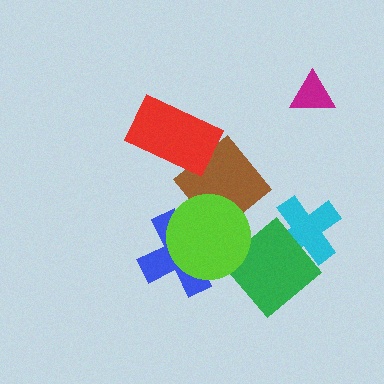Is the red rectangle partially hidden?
No, no other shape covers it.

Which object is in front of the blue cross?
The lime circle is in front of the blue cross.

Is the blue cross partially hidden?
Yes, it is partially covered by another shape.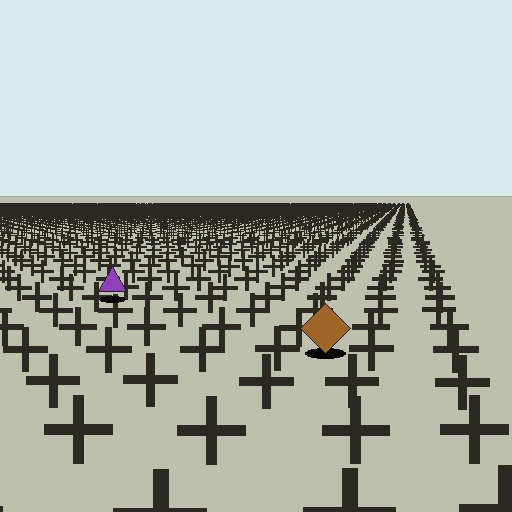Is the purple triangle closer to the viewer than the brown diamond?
No. The brown diamond is closer — you can tell from the texture gradient: the ground texture is coarser near it.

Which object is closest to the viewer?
The brown diamond is closest. The texture marks near it are larger and more spread out.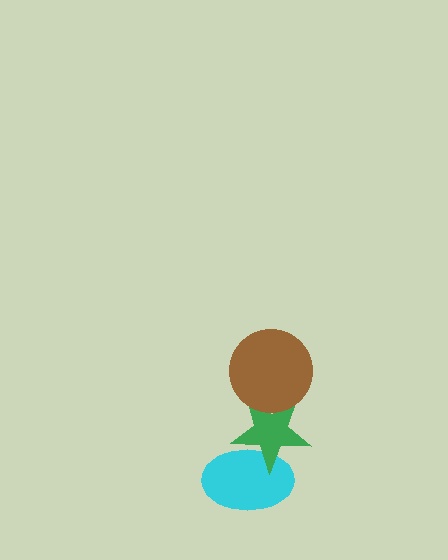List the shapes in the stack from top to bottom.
From top to bottom: the brown circle, the green star, the cyan ellipse.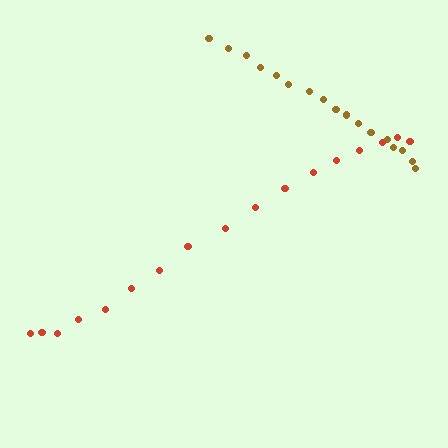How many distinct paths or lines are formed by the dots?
There are 2 distinct paths.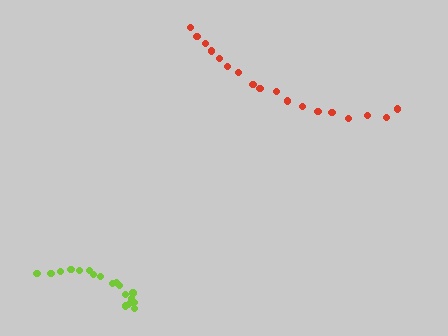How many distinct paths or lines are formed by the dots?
There are 2 distinct paths.